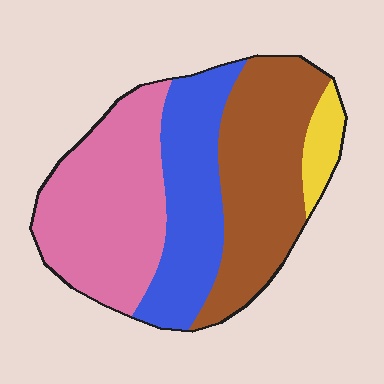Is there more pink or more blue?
Pink.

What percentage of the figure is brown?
Brown takes up about one third (1/3) of the figure.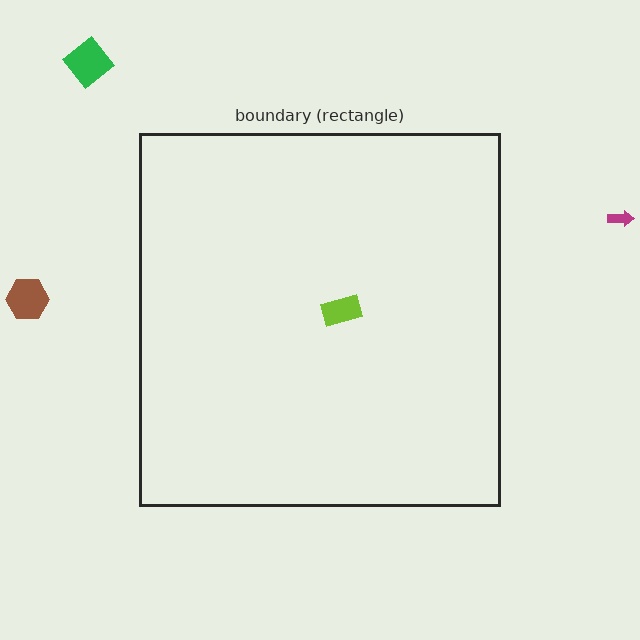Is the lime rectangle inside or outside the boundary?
Inside.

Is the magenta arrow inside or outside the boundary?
Outside.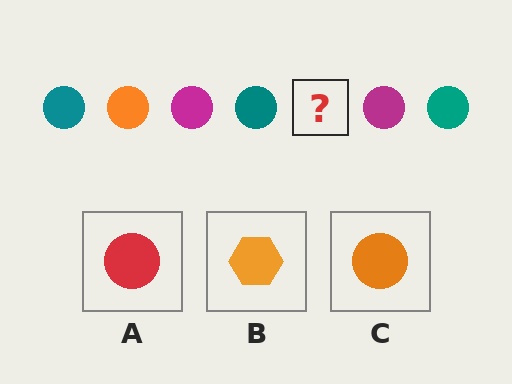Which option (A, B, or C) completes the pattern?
C.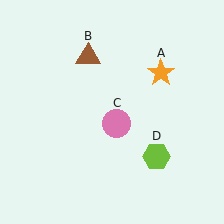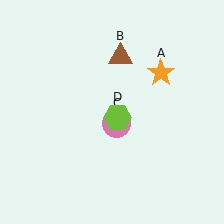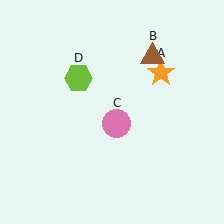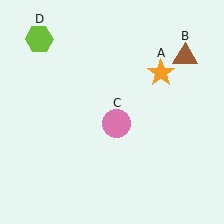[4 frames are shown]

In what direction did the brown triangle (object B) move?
The brown triangle (object B) moved right.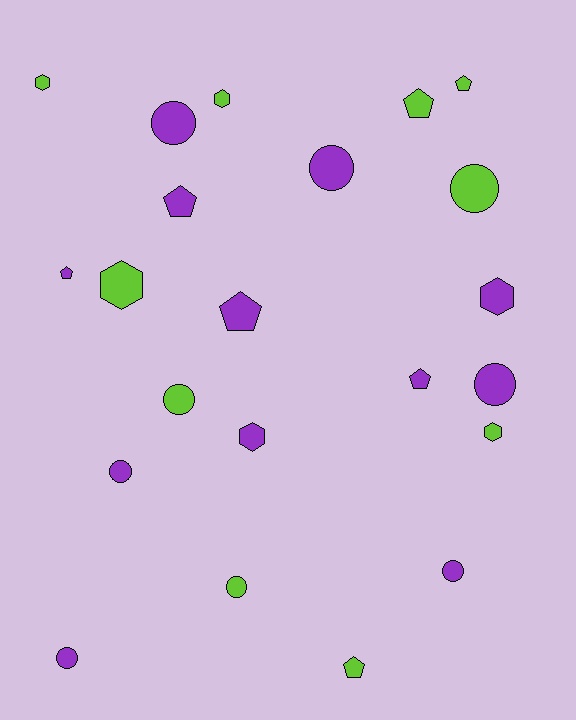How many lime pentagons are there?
There are 3 lime pentagons.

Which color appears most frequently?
Purple, with 12 objects.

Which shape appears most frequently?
Circle, with 9 objects.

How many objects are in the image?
There are 22 objects.